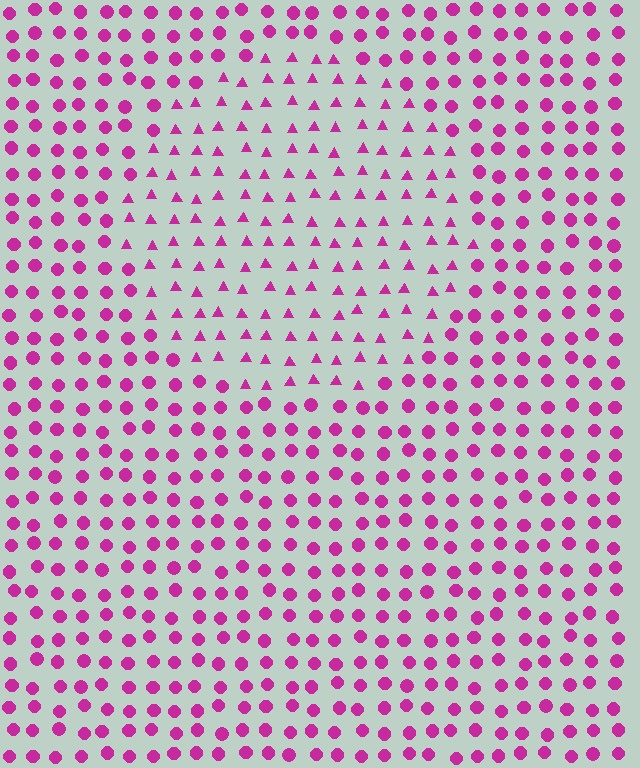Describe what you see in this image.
The image is filled with small magenta elements arranged in a uniform grid. A circle-shaped region contains triangles, while the surrounding area contains circles. The boundary is defined purely by the change in element shape.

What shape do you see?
I see a circle.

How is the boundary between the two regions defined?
The boundary is defined by a change in element shape: triangles inside vs. circles outside. All elements share the same color and spacing.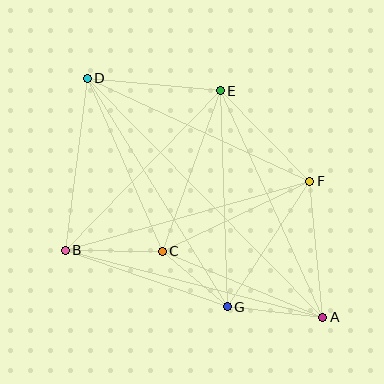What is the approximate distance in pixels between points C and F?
The distance between C and F is approximately 163 pixels.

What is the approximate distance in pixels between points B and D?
The distance between B and D is approximately 173 pixels.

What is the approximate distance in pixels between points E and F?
The distance between E and F is approximately 128 pixels.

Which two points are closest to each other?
Points C and G are closest to each other.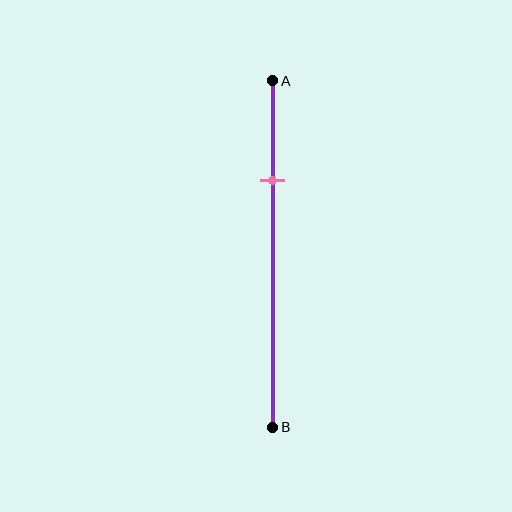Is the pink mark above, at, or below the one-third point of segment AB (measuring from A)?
The pink mark is above the one-third point of segment AB.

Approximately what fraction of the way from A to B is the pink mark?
The pink mark is approximately 30% of the way from A to B.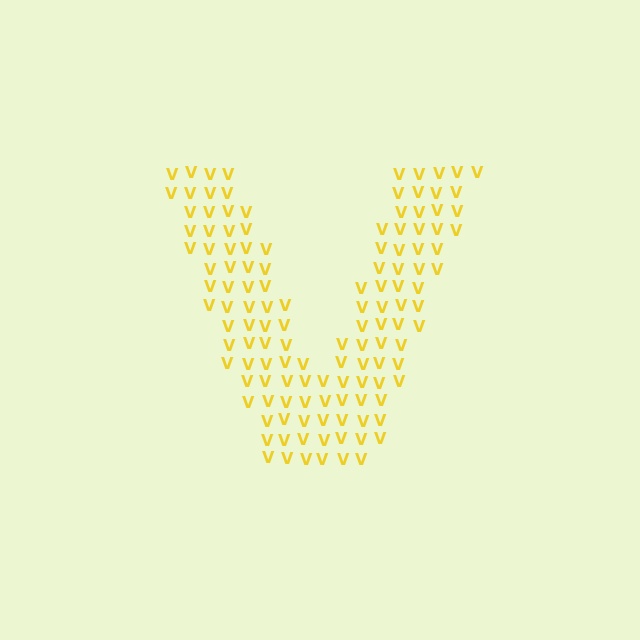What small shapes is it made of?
It is made of small letter V's.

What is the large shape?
The large shape is the letter V.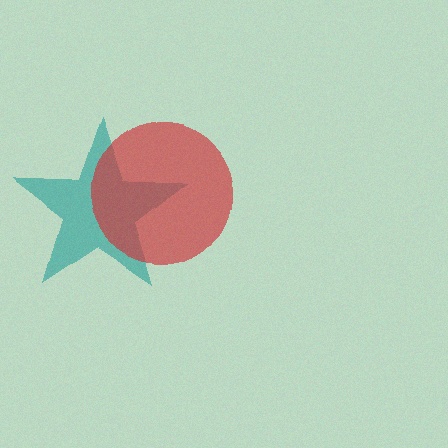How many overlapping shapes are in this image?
There are 2 overlapping shapes in the image.